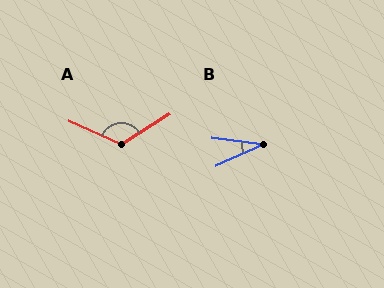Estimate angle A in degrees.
Approximately 124 degrees.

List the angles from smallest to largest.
B (31°), A (124°).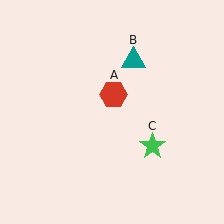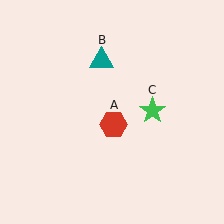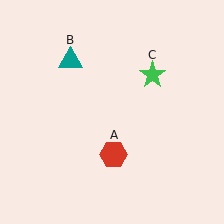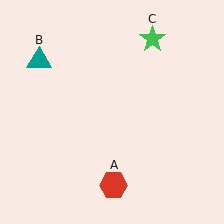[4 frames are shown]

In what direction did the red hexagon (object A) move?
The red hexagon (object A) moved down.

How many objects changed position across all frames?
3 objects changed position: red hexagon (object A), teal triangle (object B), green star (object C).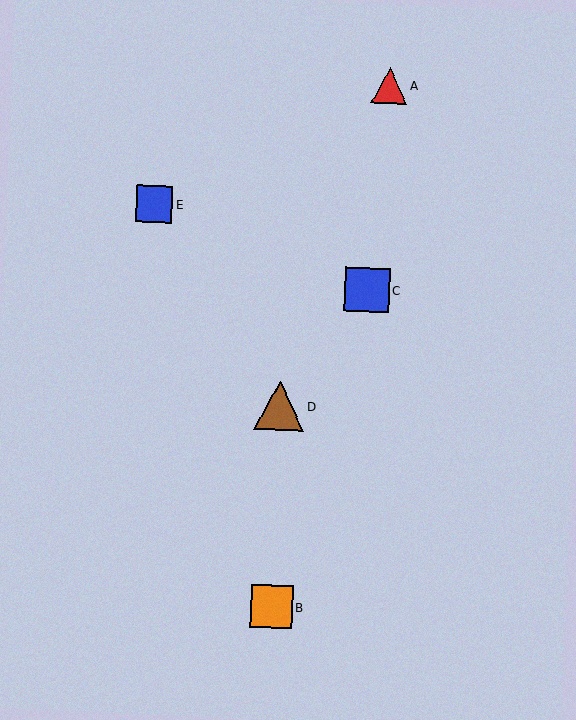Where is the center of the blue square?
The center of the blue square is at (367, 290).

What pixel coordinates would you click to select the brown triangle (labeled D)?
Click at (280, 406) to select the brown triangle D.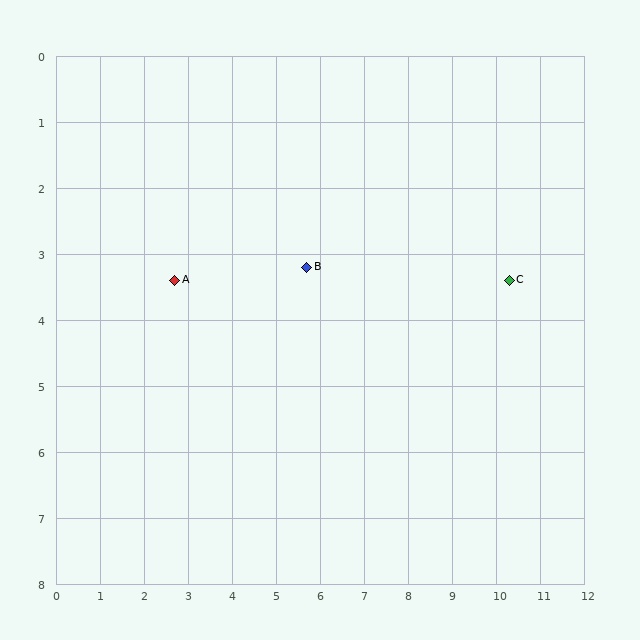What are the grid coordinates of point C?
Point C is at approximately (10.3, 3.4).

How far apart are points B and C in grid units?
Points B and C are about 4.6 grid units apart.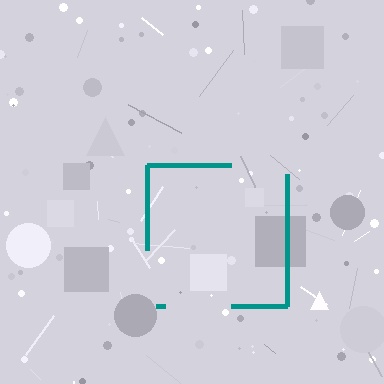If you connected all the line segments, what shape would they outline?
They would outline a square.